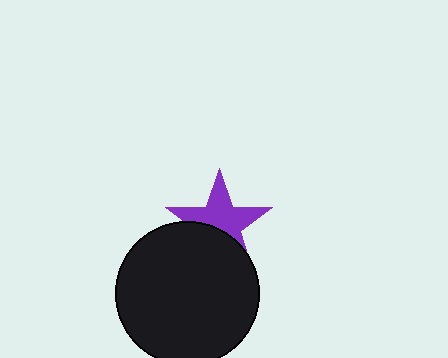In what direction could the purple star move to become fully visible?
The purple star could move up. That would shift it out from behind the black circle entirely.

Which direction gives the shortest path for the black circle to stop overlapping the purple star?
Moving down gives the shortest separation.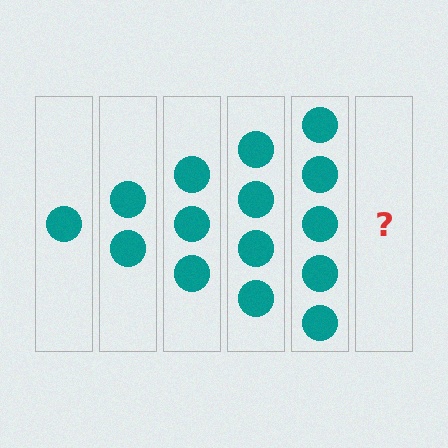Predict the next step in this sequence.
The next step is 6 circles.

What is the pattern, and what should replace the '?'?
The pattern is that each step adds one more circle. The '?' should be 6 circles.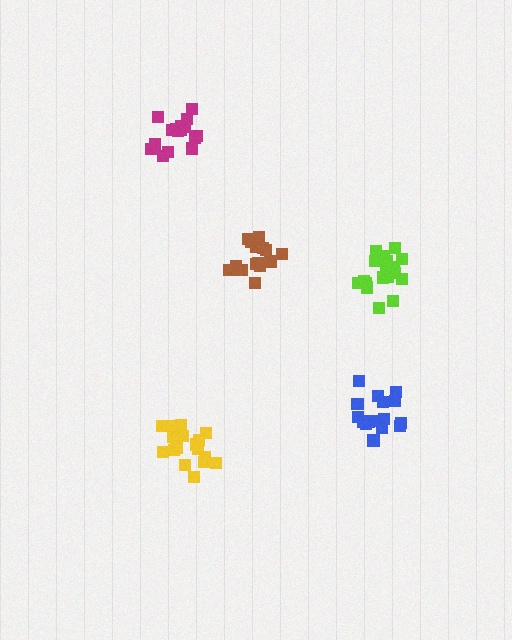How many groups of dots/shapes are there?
There are 5 groups.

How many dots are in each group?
Group 1: 16 dots, Group 2: 17 dots, Group 3: 18 dots, Group 4: 17 dots, Group 5: 20 dots (88 total).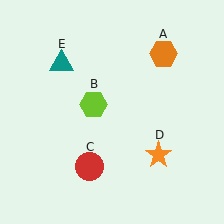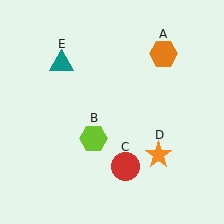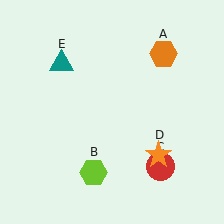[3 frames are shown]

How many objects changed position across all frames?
2 objects changed position: lime hexagon (object B), red circle (object C).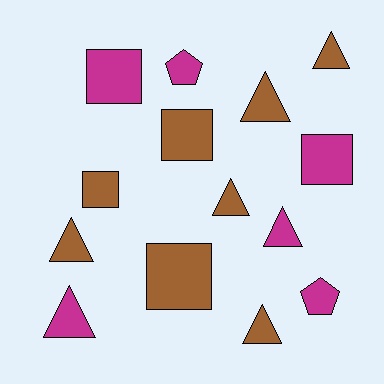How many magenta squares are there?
There are 2 magenta squares.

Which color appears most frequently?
Brown, with 8 objects.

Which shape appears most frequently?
Triangle, with 7 objects.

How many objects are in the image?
There are 14 objects.